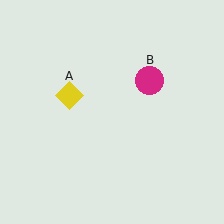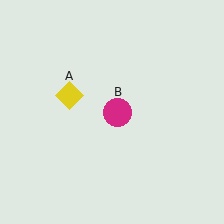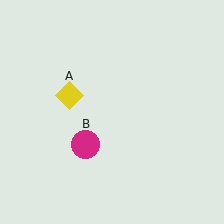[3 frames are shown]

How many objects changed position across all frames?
1 object changed position: magenta circle (object B).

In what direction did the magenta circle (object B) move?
The magenta circle (object B) moved down and to the left.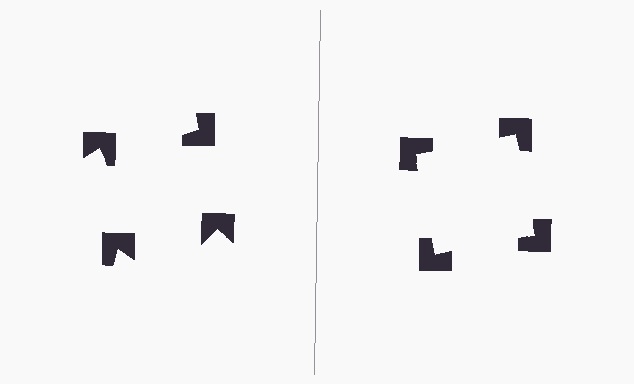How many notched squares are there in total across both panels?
8 — 4 on each side.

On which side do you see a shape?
An illusory square appears on the right side. On the left side the wedge cuts are rotated, so no coherent shape forms.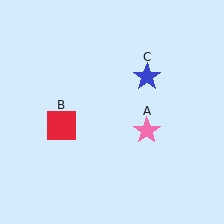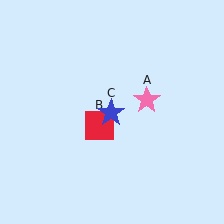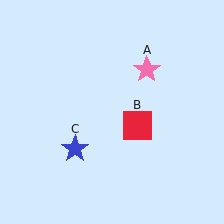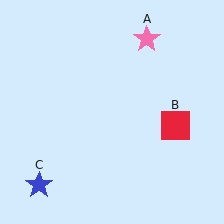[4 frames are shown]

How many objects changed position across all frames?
3 objects changed position: pink star (object A), red square (object B), blue star (object C).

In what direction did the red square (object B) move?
The red square (object B) moved right.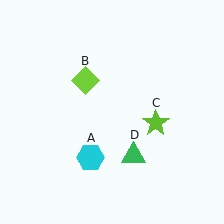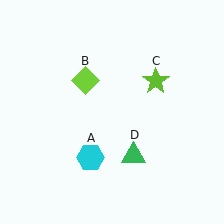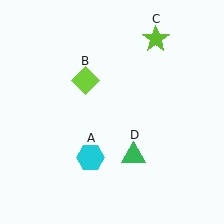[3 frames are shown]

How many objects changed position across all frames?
1 object changed position: lime star (object C).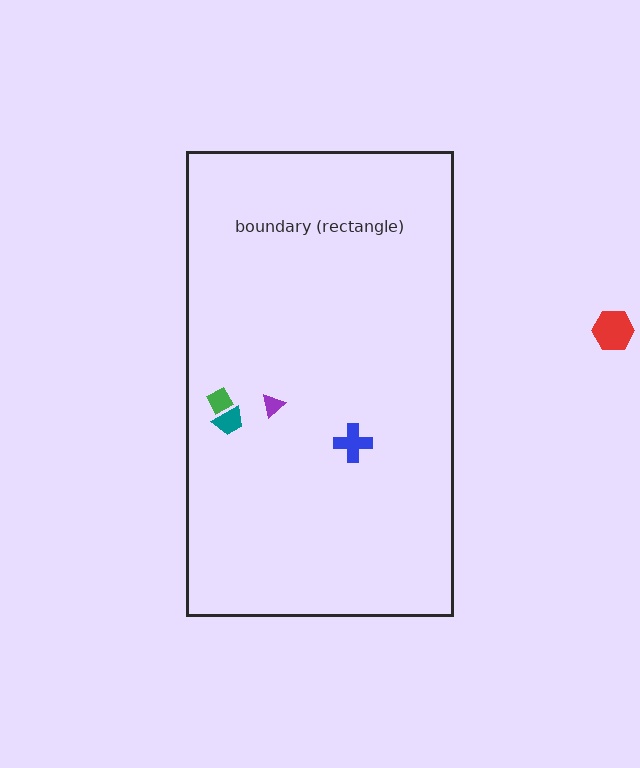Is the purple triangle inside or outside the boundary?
Inside.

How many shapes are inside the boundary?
4 inside, 1 outside.